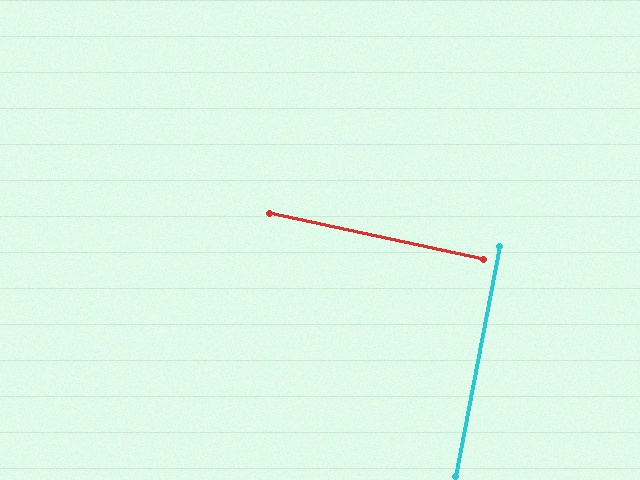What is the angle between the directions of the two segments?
Approximately 89 degrees.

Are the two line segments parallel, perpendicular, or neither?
Perpendicular — they meet at approximately 89°.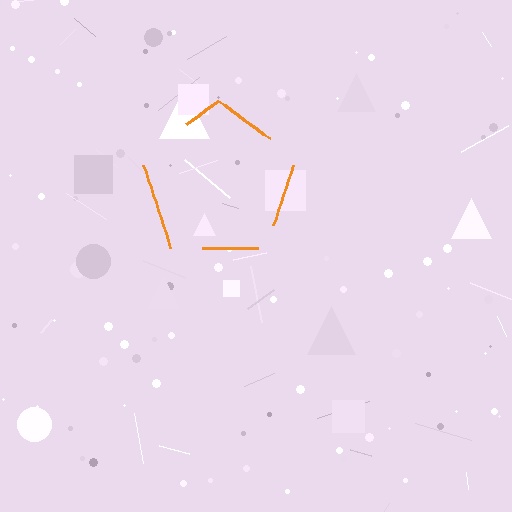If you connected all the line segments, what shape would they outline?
They would outline a pentagon.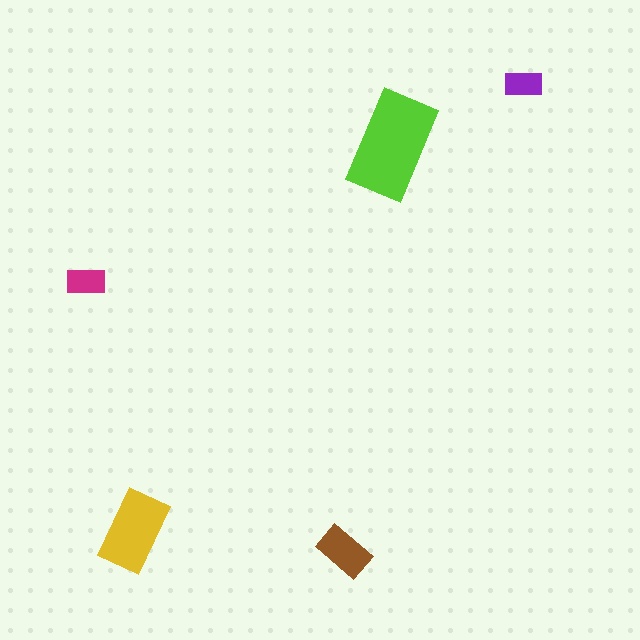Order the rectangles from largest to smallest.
the lime one, the yellow one, the brown one, the magenta one, the purple one.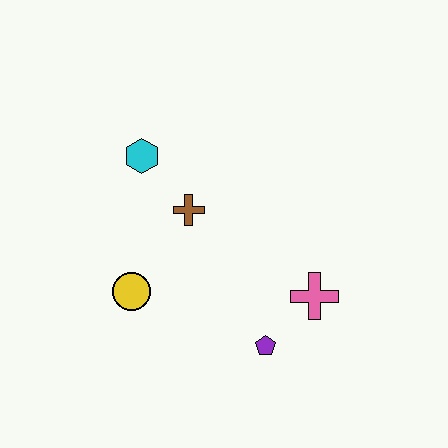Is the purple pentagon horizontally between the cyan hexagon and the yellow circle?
No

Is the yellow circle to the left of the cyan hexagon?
Yes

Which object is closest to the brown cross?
The cyan hexagon is closest to the brown cross.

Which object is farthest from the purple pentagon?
The cyan hexagon is farthest from the purple pentagon.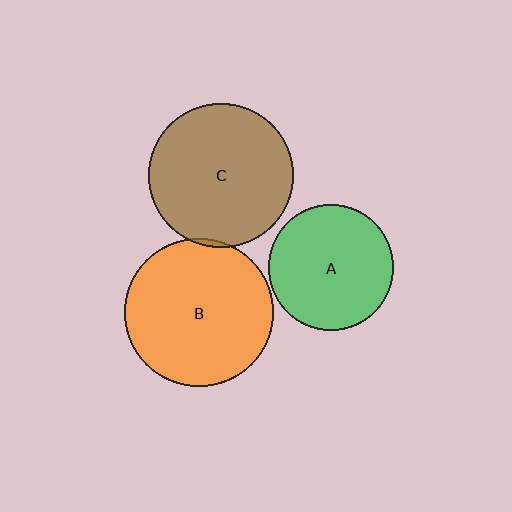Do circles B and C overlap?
Yes.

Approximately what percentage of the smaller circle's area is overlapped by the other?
Approximately 5%.